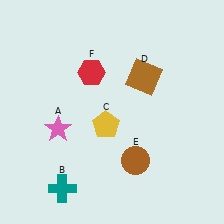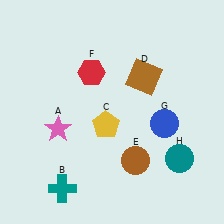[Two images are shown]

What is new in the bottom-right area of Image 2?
A teal circle (H) was added in the bottom-right area of Image 2.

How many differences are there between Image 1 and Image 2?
There are 2 differences between the two images.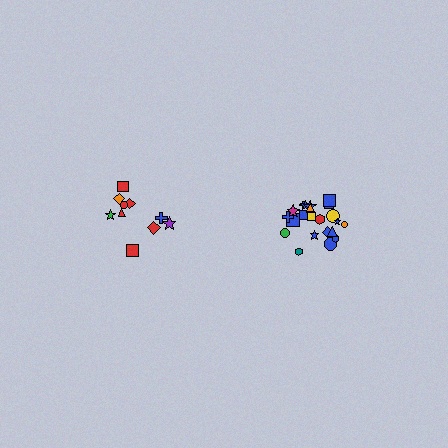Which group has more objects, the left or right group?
The right group.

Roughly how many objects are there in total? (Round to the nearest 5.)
Roughly 30 objects in total.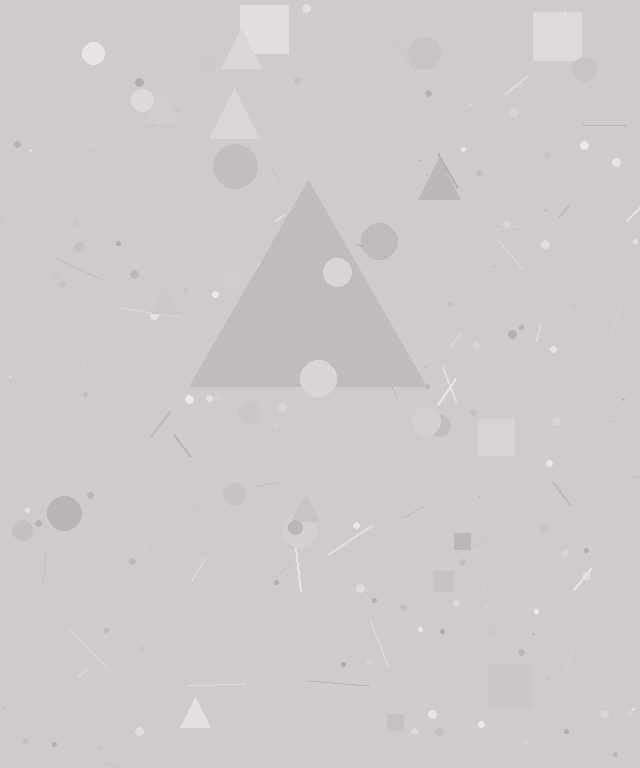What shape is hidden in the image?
A triangle is hidden in the image.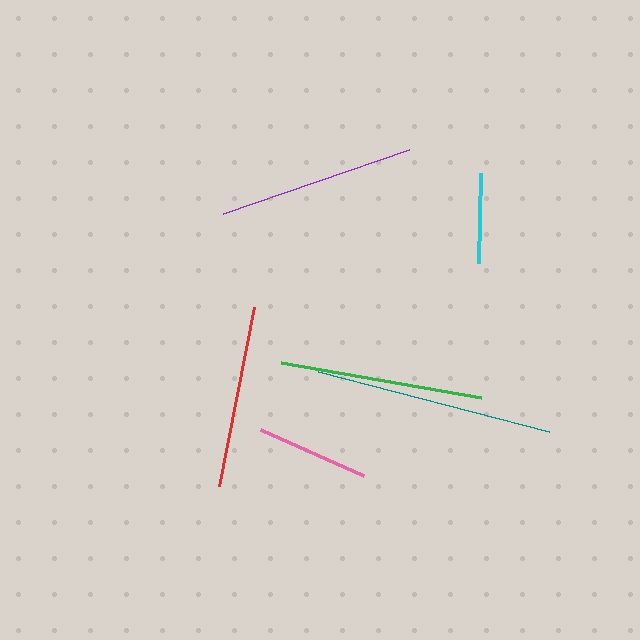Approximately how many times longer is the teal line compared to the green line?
The teal line is approximately 1.2 times the length of the green line.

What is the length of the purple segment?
The purple segment is approximately 197 pixels long.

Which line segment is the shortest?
The cyan line is the shortest at approximately 90 pixels.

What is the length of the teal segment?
The teal segment is approximately 239 pixels long.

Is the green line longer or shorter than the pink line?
The green line is longer than the pink line.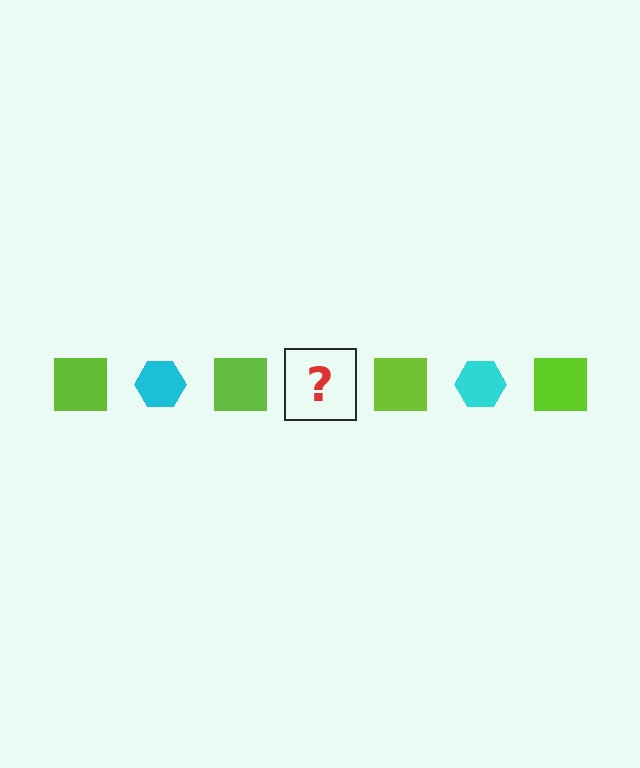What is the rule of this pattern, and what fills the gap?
The rule is that the pattern alternates between lime square and cyan hexagon. The gap should be filled with a cyan hexagon.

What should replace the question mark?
The question mark should be replaced with a cyan hexagon.